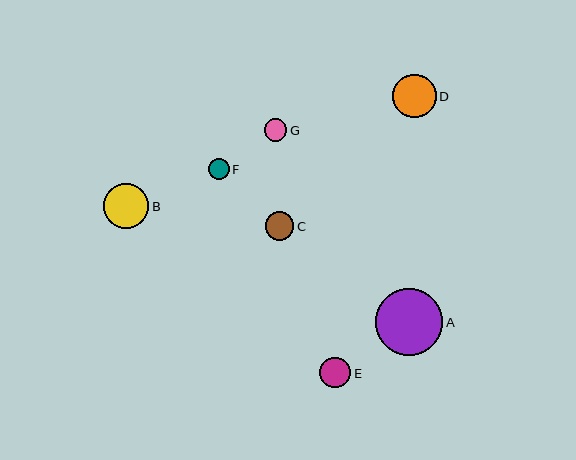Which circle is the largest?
Circle A is the largest with a size of approximately 67 pixels.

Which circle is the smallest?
Circle F is the smallest with a size of approximately 21 pixels.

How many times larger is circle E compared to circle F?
Circle E is approximately 1.5 times the size of circle F.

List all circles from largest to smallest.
From largest to smallest: A, B, D, E, C, G, F.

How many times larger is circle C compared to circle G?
Circle C is approximately 1.3 times the size of circle G.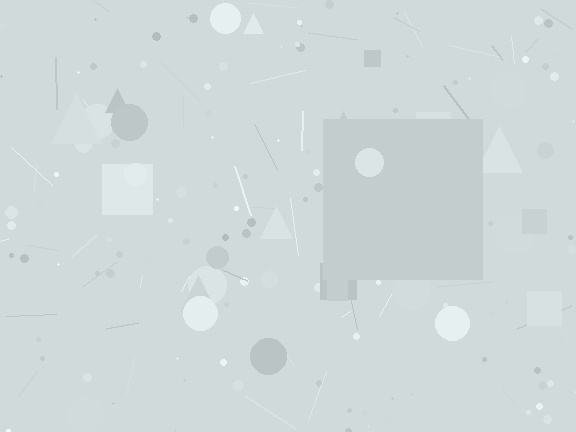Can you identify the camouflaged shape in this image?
The camouflaged shape is a square.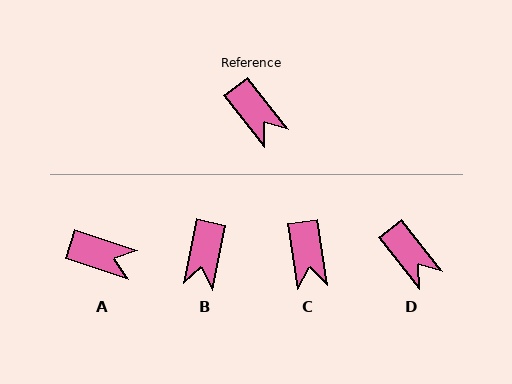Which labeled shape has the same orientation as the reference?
D.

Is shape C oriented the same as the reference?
No, it is off by about 30 degrees.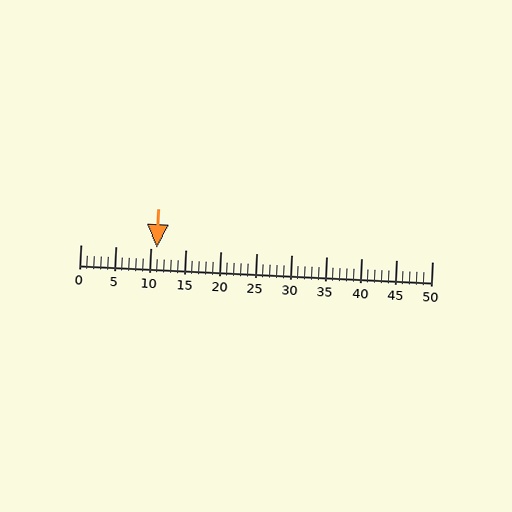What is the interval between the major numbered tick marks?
The major tick marks are spaced 5 units apart.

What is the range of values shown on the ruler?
The ruler shows values from 0 to 50.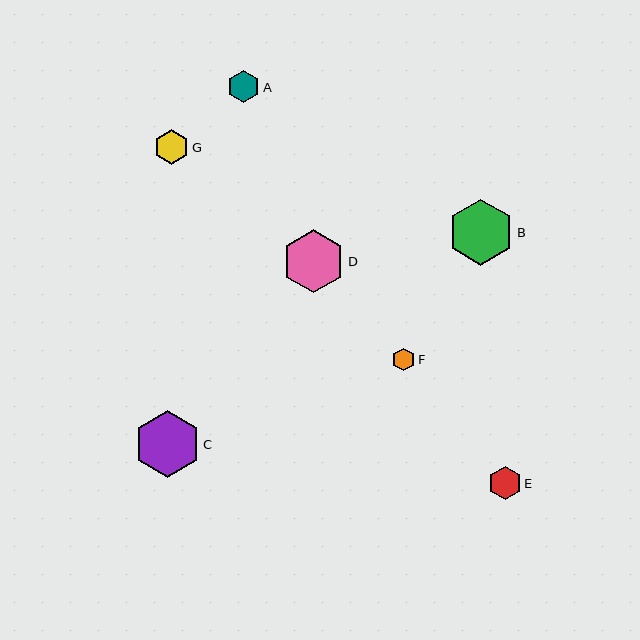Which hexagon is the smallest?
Hexagon F is the smallest with a size of approximately 23 pixels.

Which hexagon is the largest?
Hexagon C is the largest with a size of approximately 67 pixels.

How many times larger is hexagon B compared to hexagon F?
Hexagon B is approximately 2.9 times the size of hexagon F.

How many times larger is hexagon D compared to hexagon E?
Hexagon D is approximately 1.9 times the size of hexagon E.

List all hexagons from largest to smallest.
From largest to smallest: C, B, D, G, E, A, F.